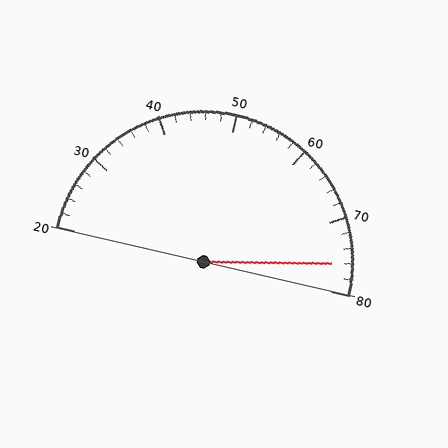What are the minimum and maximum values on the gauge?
The gauge ranges from 20 to 80.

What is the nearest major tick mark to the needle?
The nearest major tick mark is 80.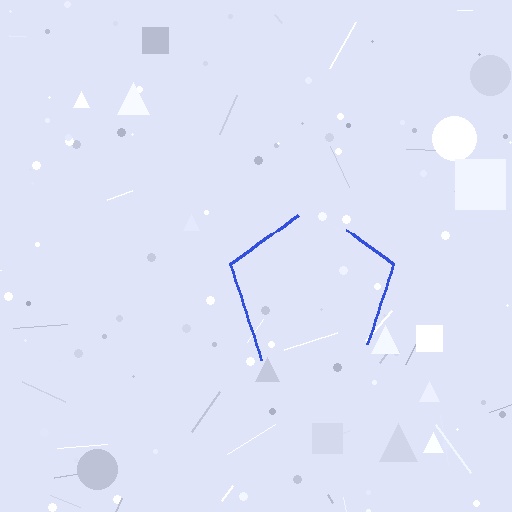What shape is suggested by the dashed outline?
The dashed outline suggests a pentagon.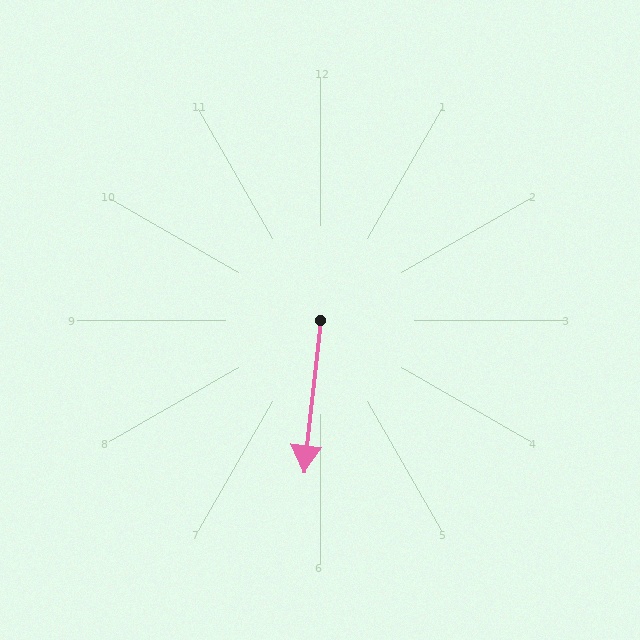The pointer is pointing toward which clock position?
Roughly 6 o'clock.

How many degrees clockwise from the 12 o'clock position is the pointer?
Approximately 186 degrees.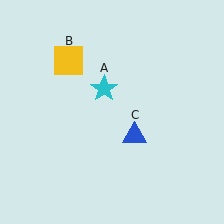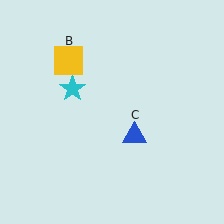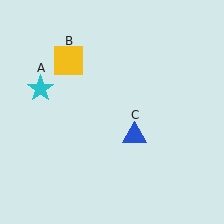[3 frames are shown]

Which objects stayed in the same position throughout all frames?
Yellow square (object B) and blue triangle (object C) remained stationary.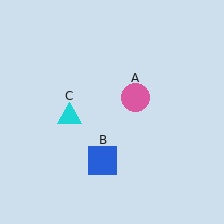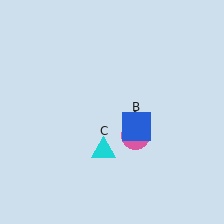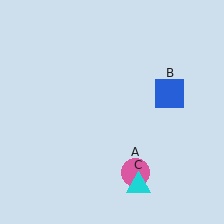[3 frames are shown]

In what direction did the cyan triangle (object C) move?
The cyan triangle (object C) moved down and to the right.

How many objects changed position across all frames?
3 objects changed position: pink circle (object A), blue square (object B), cyan triangle (object C).